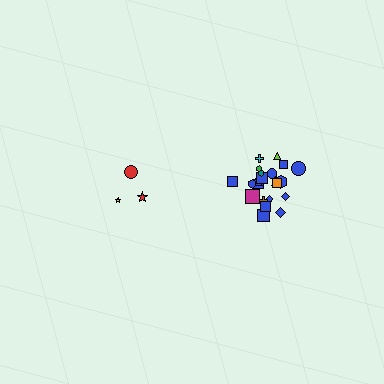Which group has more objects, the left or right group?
The right group.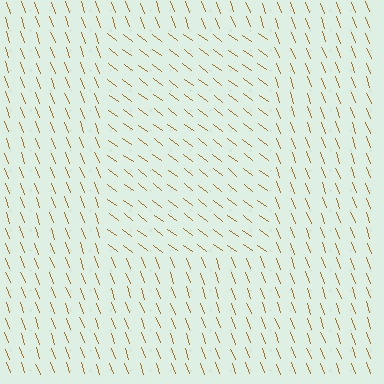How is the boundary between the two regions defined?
The boundary is defined purely by a change in line orientation (approximately 33 degrees difference). All lines are the same color and thickness.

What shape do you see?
I see a rectangle.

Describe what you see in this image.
The image is filled with small brown line segments. A rectangle region in the image has lines oriented differently from the surrounding lines, creating a visible texture boundary.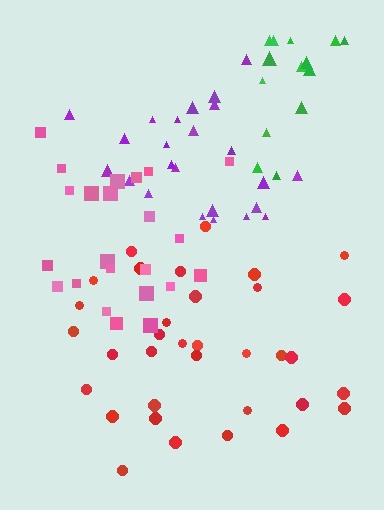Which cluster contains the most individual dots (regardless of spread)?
Red (34).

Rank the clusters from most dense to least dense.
purple, pink, green, red.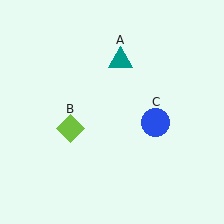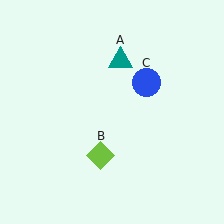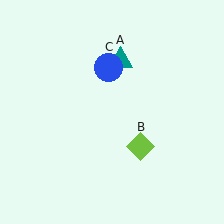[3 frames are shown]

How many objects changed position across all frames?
2 objects changed position: lime diamond (object B), blue circle (object C).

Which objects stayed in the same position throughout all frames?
Teal triangle (object A) remained stationary.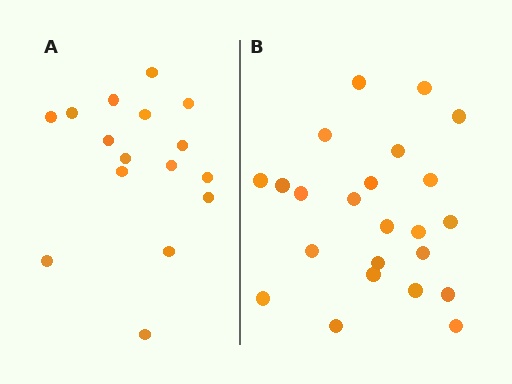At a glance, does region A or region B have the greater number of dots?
Region B (the right region) has more dots.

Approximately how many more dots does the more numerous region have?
Region B has roughly 8 or so more dots than region A.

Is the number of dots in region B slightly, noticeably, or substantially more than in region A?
Region B has noticeably more, but not dramatically so. The ratio is roughly 1.4 to 1.